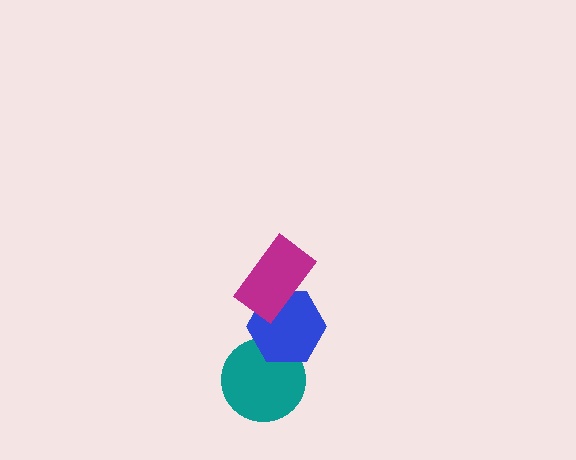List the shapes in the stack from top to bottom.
From top to bottom: the magenta rectangle, the blue hexagon, the teal circle.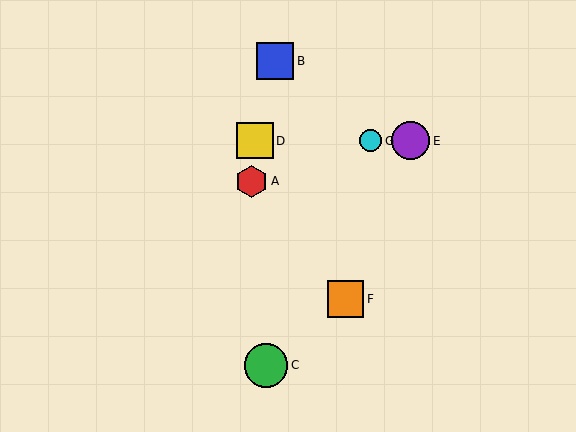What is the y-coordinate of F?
Object F is at y≈299.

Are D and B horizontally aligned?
No, D is at y≈141 and B is at y≈61.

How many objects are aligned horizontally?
3 objects (D, E, G) are aligned horizontally.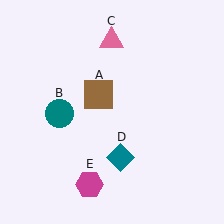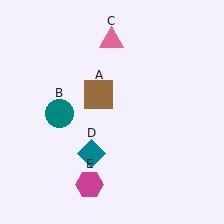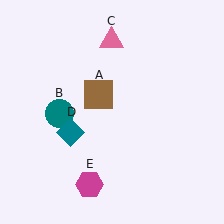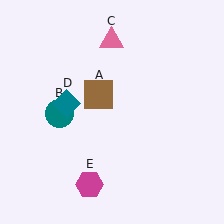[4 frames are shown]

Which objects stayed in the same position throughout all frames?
Brown square (object A) and teal circle (object B) and pink triangle (object C) and magenta hexagon (object E) remained stationary.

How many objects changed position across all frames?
1 object changed position: teal diamond (object D).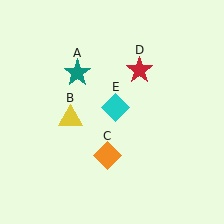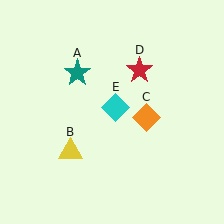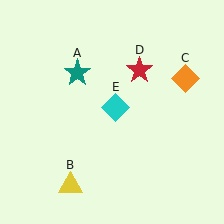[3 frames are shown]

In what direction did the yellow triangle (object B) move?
The yellow triangle (object B) moved down.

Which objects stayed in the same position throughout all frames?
Teal star (object A) and red star (object D) and cyan diamond (object E) remained stationary.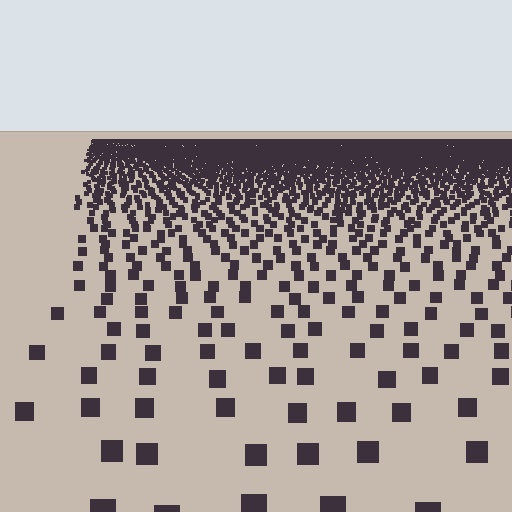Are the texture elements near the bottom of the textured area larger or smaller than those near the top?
Larger. Near the bottom, elements are closer to the viewer and appear at a bigger on-screen size.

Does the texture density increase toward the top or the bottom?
Density increases toward the top.